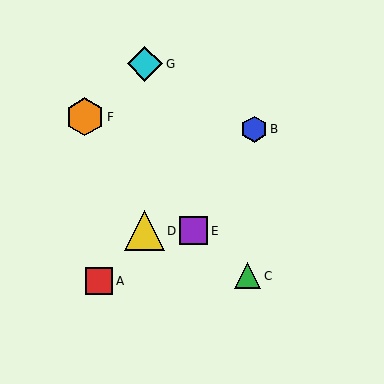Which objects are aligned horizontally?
Objects D, E are aligned horizontally.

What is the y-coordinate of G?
Object G is at y≈64.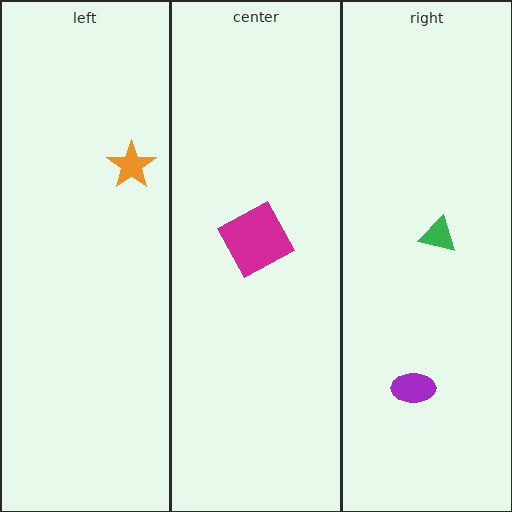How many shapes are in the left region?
1.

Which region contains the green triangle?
The right region.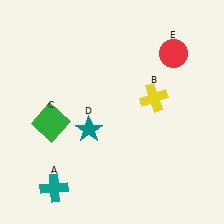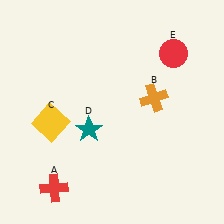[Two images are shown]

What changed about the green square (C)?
In Image 1, C is green. In Image 2, it changed to yellow.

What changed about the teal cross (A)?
In Image 1, A is teal. In Image 2, it changed to red.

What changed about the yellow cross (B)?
In Image 1, B is yellow. In Image 2, it changed to orange.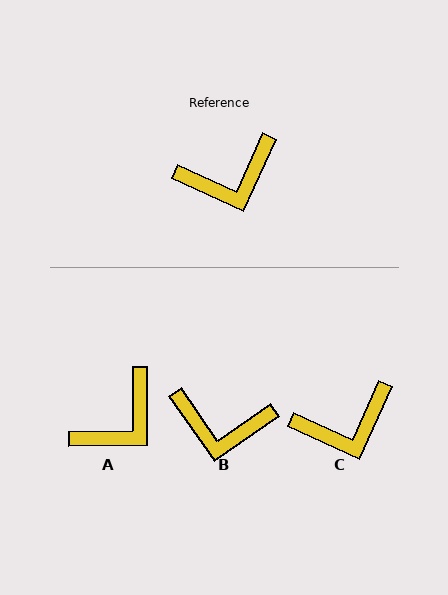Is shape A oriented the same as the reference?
No, it is off by about 25 degrees.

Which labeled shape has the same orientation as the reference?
C.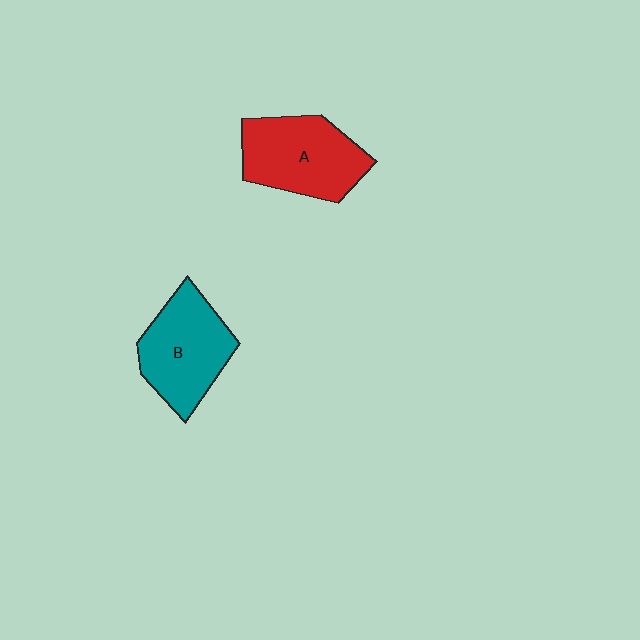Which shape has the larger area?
Shape A (red).